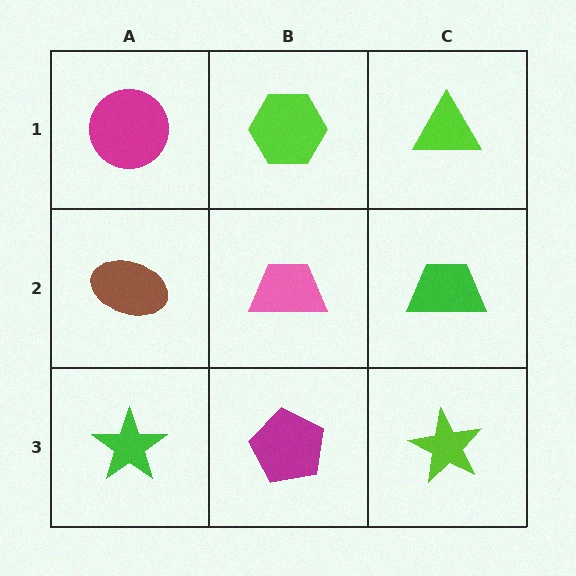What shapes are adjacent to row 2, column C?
A lime triangle (row 1, column C), a lime star (row 3, column C), a pink trapezoid (row 2, column B).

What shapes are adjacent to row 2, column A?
A magenta circle (row 1, column A), a green star (row 3, column A), a pink trapezoid (row 2, column B).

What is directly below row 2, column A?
A green star.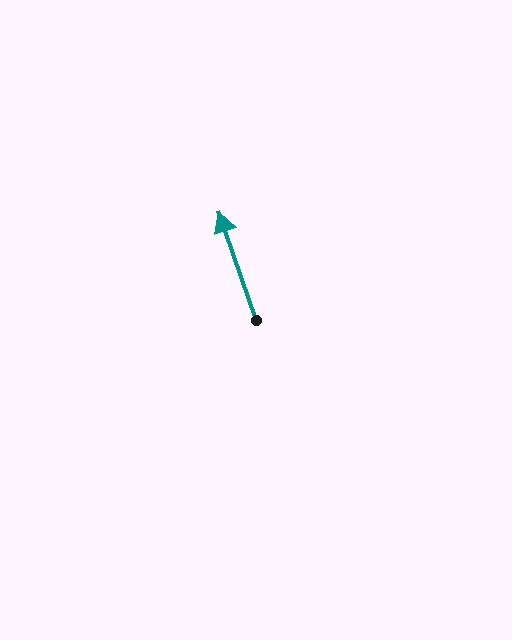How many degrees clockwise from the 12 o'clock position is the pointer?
Approximately 341 degrees.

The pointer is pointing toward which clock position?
Roughly 11 o'clock.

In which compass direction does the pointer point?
North.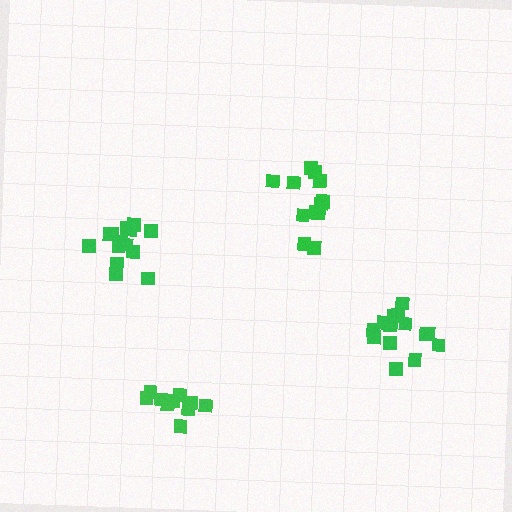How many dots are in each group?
Group 1: 14 dots, Group 2: 14 dots, Group 3: 10 dots, Group 4: 12 dots (50 total).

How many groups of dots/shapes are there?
There are 4 groups.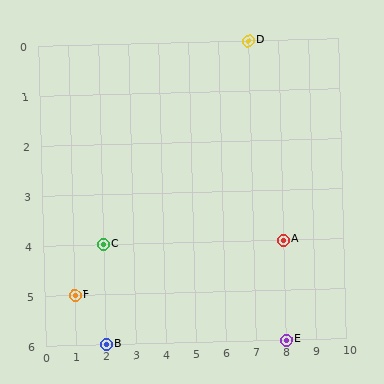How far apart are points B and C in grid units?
Points B and C are 2 rows apart.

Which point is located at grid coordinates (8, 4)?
Point A is at (8, 4).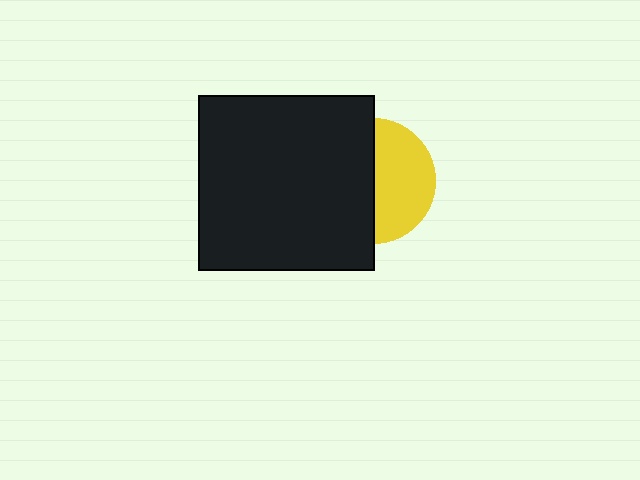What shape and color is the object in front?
The object in front is a black square.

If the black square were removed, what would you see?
You would see the complete yellow circle.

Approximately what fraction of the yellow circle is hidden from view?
Roughly 53% of the yellow circle is hidden behind the black square.